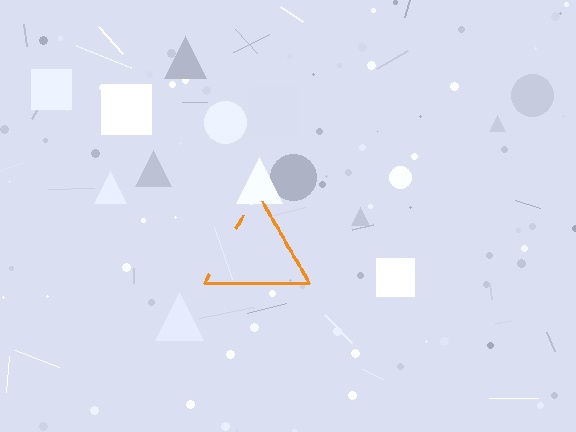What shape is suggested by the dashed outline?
The dashed outline suggests a triangle.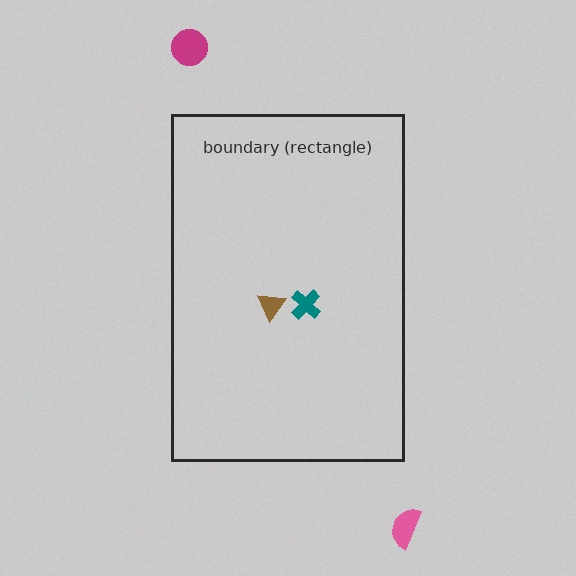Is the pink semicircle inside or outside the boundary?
Outside.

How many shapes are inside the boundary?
2 inside, 2 outside.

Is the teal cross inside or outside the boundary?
Inside.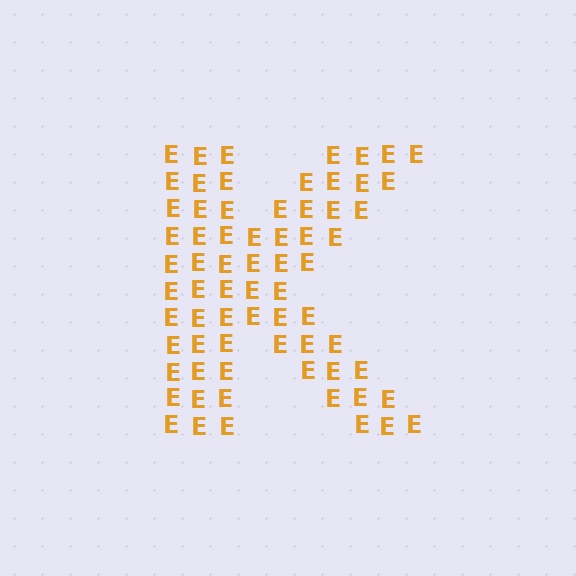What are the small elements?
The small elements are letter E's.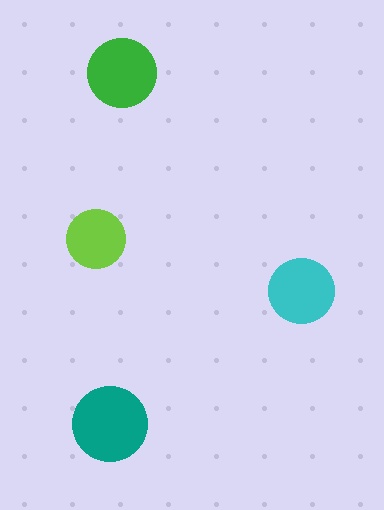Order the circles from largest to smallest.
the teal one, the green one, the cyan one, the lime one.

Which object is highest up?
The green circle is topmost.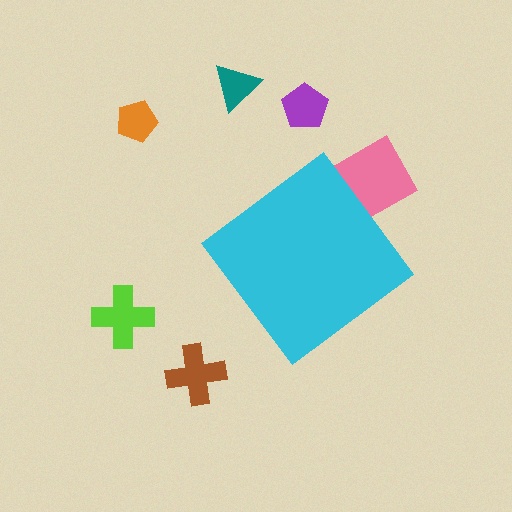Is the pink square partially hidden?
Yes, the pink square is partially hidden behind the cyan diamond.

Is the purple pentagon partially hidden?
No, the purple pentagon is fully visible.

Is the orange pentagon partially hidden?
No, the orange pentagon is fully visible.